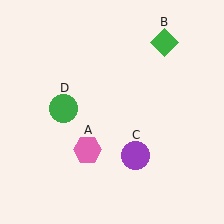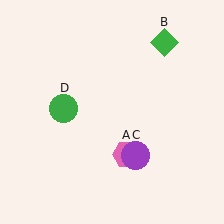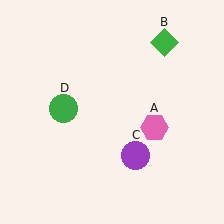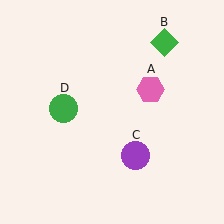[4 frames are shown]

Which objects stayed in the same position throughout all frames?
Green diamond (object B) and purple circle (object C) and green circle (object D) remained stationary.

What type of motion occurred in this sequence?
The pink hexagon (object A) rotated counterclockwise around the center of the scene.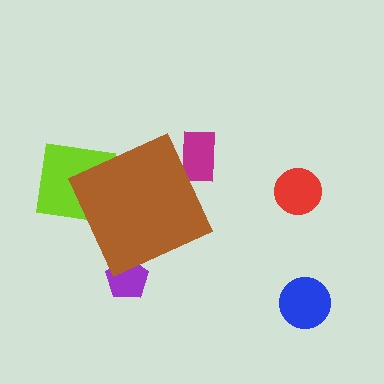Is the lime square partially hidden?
Yes, the lime square is partially hidden behind the brown diamond.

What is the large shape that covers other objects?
A brown diamond.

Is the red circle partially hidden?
No, the red circle is fully visible.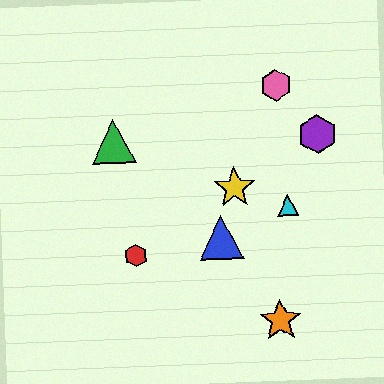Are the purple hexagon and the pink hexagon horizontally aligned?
No, the purple hexagon is at y≈134 and the pink hexagon is at y≈85.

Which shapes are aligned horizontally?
The green triangle, the purple hexagon are aligned horizontally.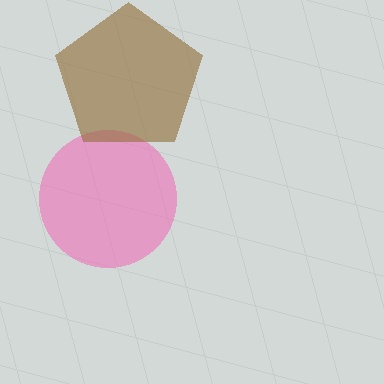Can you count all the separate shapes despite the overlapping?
Yes, there are 2 separate shapes.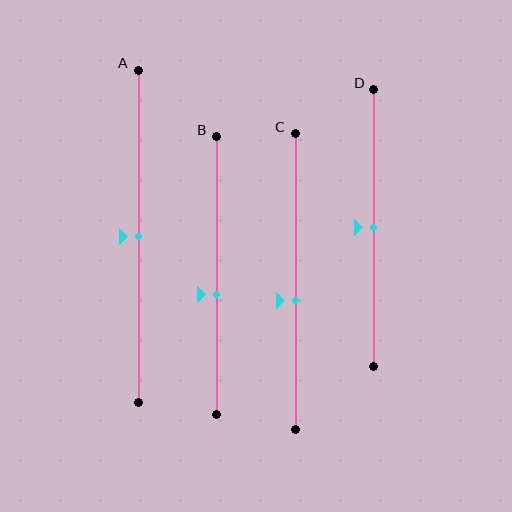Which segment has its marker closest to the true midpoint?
Segment A has its marker closest to the true midpoint.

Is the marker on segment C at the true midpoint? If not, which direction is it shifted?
No, the marker on segment C is shifted downward by about 6% of the segment length.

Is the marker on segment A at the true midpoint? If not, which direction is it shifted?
Yes, the marker on segment A is at the true midpoint.